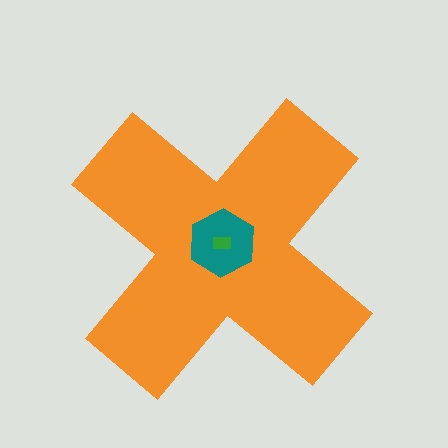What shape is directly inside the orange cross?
The teal hexagon.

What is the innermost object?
The green rectangle.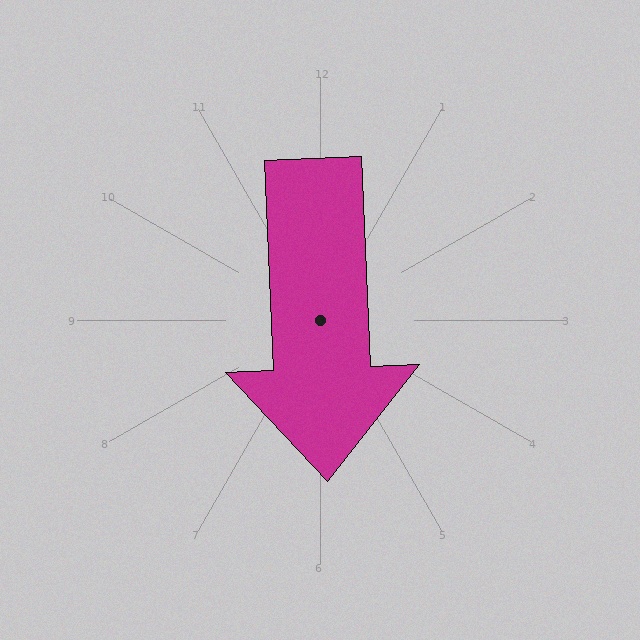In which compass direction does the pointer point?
South.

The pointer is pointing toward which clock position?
Roughly 6 o'clock.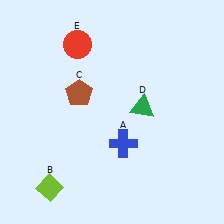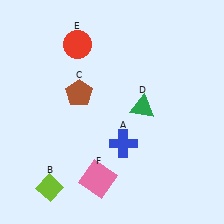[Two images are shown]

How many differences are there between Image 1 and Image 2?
There is 1 difference between the two images.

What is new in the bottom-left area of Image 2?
A pink square (F) was added in the bottom-left area of Image 2.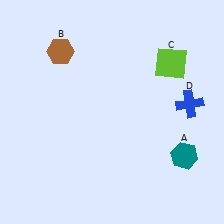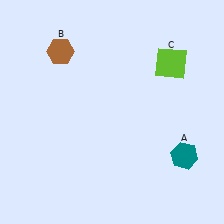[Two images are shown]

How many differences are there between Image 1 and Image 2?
There is 1 difference between the two images.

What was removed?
The blue cross (D) was removed in Image 2.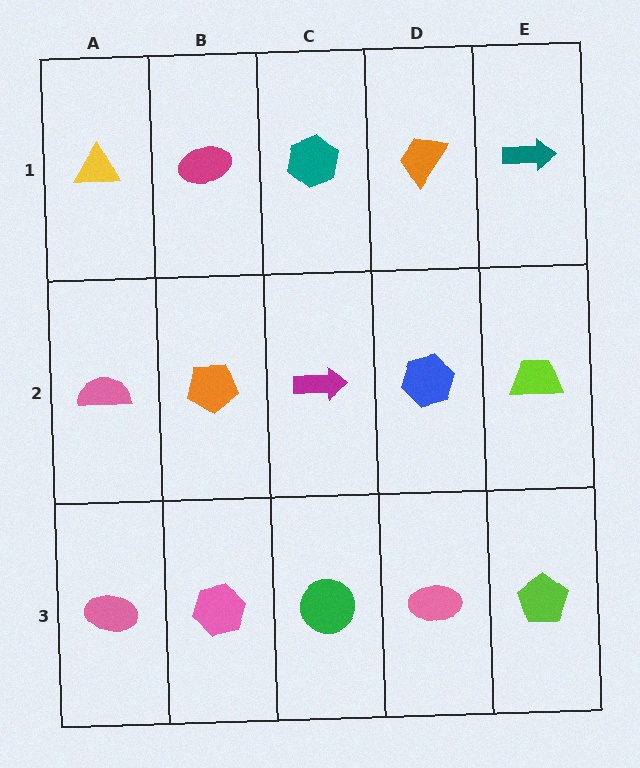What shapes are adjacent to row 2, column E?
A teal arrow (row 1, column E), a lime pentagon (row 3, column E), a blue hexagon (row 2, column D).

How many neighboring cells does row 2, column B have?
4.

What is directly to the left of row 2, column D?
A magenta arrow.